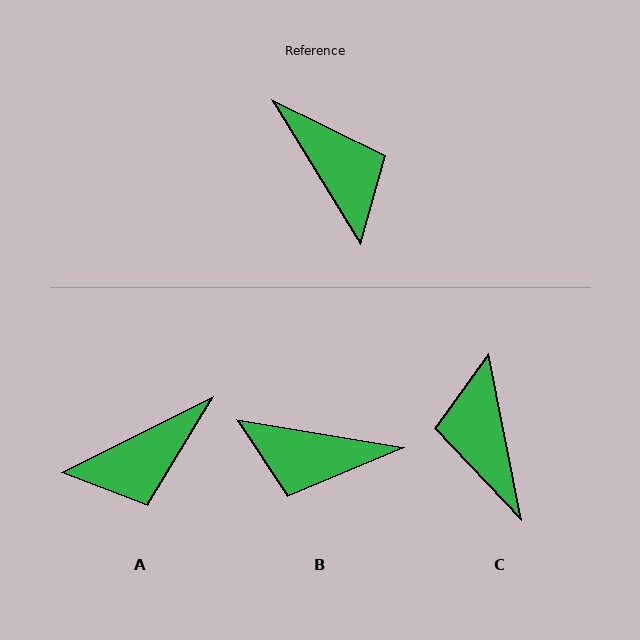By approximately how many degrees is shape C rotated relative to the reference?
Approximately 160 degrees counter-clockwise.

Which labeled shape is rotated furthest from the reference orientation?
C, about 160 degrees away.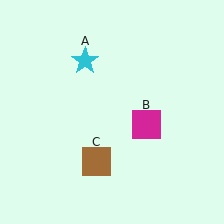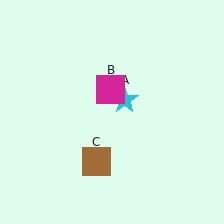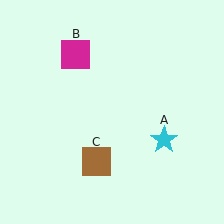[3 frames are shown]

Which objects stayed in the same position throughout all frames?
Brown square (object C) remained stationary.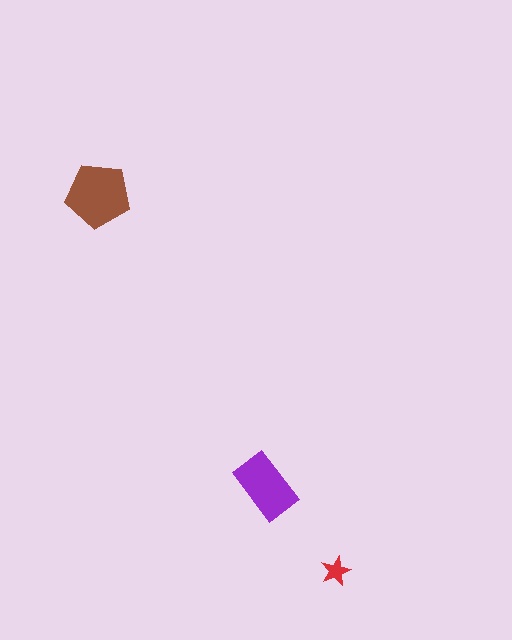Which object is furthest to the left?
The brown pentagon is leftmost.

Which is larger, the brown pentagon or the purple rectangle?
The brown pentagon.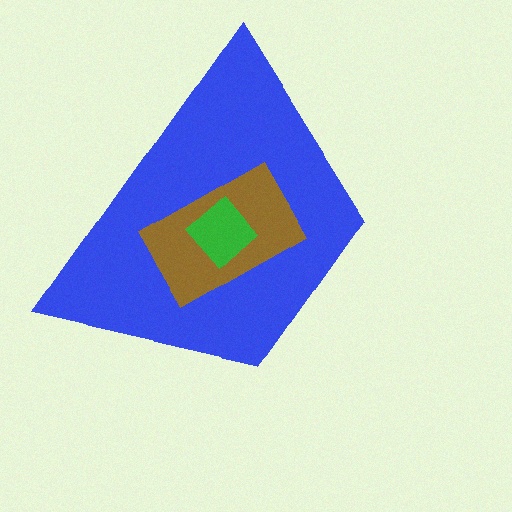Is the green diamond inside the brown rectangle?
Yes.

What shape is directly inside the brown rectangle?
The green diamond.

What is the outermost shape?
The blue trapezoid.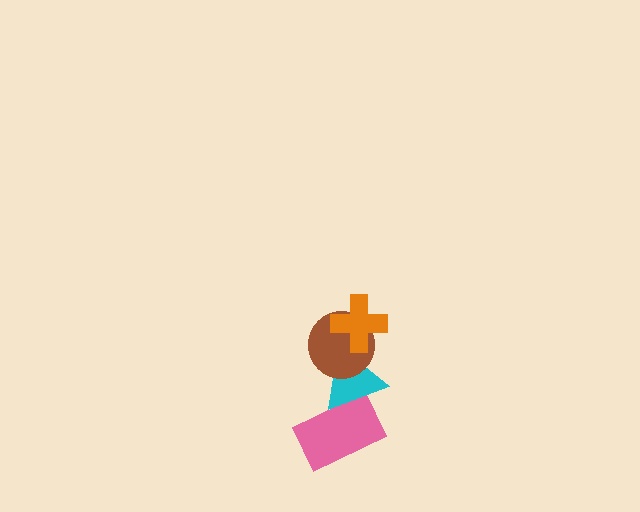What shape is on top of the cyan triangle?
The brown circle is on top of the cyan triangle.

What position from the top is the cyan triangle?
The cyan triangle is 3rd from the top.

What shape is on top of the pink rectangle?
The cyan triangle is on top of the pink rectangle.